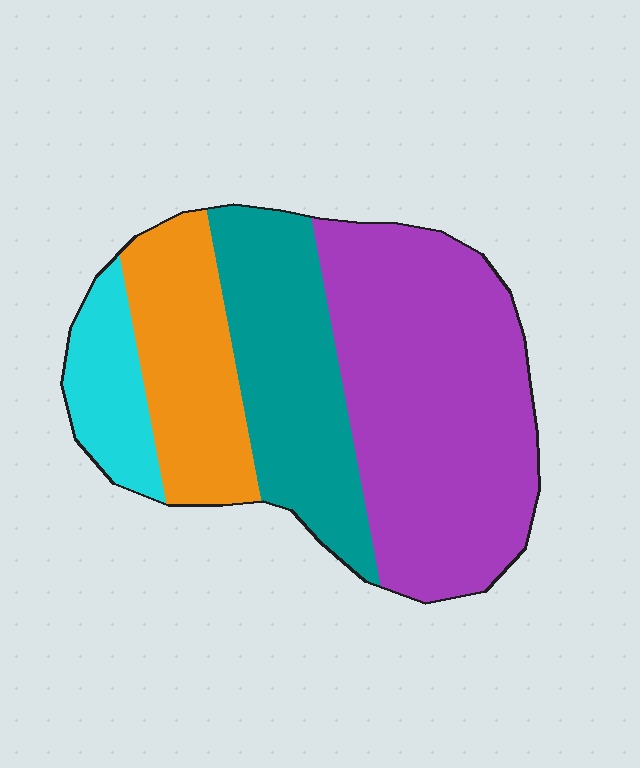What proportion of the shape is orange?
Orange covers about 20% of the shape.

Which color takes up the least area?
Cyan, at roughly 10%.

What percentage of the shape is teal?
Teal covers 25% of the shape.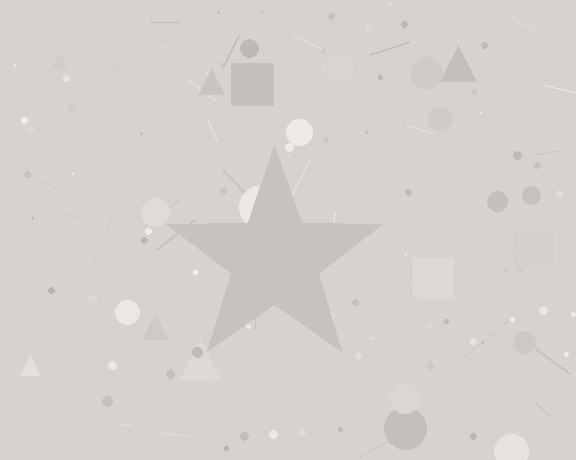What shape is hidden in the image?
A star is hidden in the image.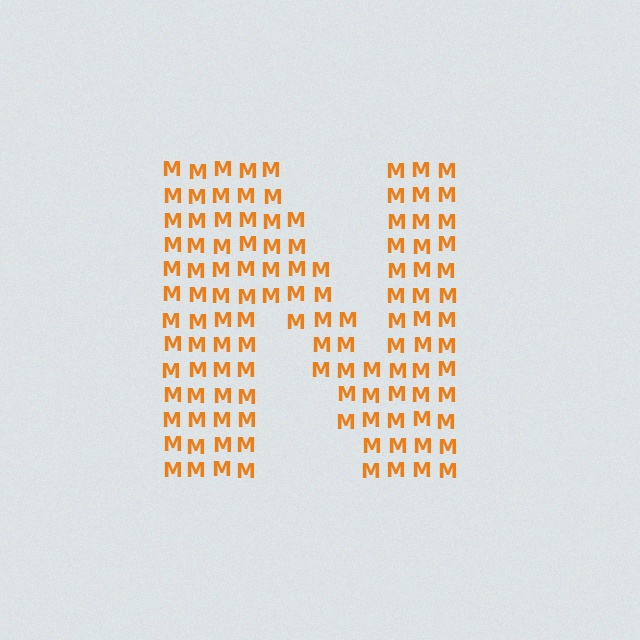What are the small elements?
The small elements are letter M's.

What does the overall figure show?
The overall figure shows the letter N.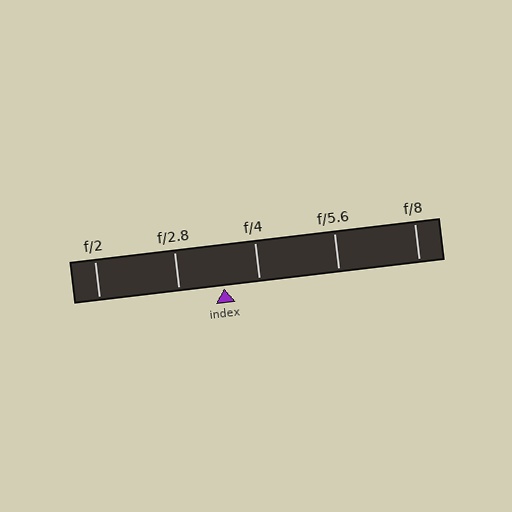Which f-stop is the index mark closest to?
The index mark is closest to f/4.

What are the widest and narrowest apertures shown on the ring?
The widest aperture shown is f/2 and the narrowest is f/8.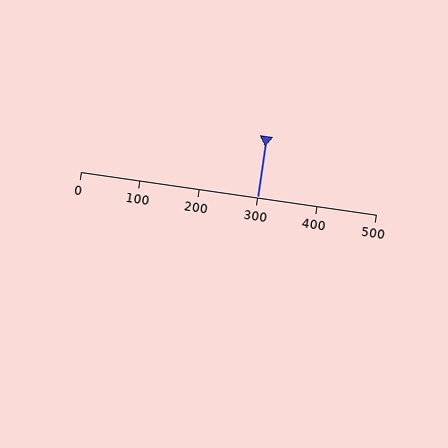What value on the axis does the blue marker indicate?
The marker indicates approximately 300.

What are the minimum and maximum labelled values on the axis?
The axis runs from 0 to 500.